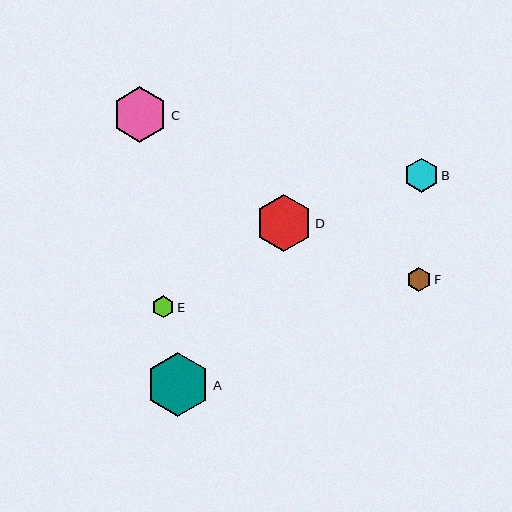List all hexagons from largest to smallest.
From largest to smallest: A, D, C, B, F, E.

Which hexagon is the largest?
Hexagon A is the largest with a size of approximately 64 pixels.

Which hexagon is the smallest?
Hexagon E is the smallest with a size of approximately 21 pixels.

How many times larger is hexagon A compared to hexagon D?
Hexagon A is approximately 1.1 times the size of hexagon D.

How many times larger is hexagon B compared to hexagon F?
Hexagon B is approximately 1.4 times the size of hexagon F.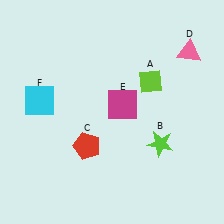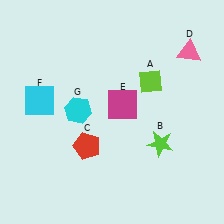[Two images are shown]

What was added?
A cyan hexagon (G) was added in Image 2.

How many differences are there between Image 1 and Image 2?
There is 1 difference between the two images.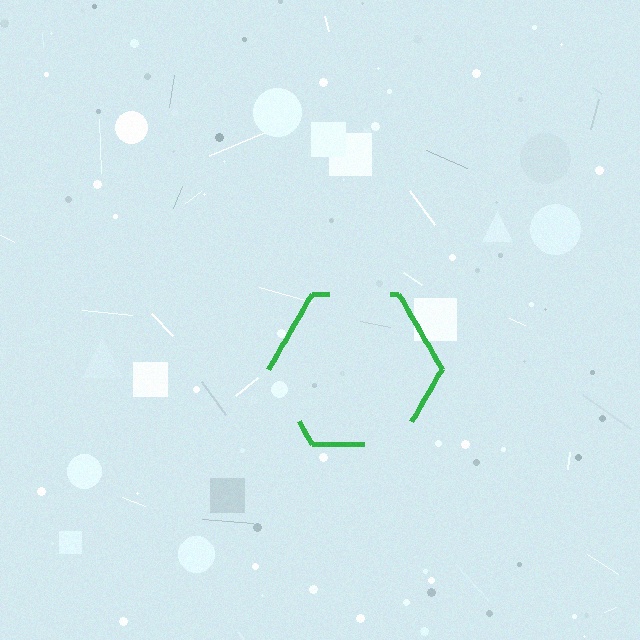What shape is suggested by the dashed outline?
The dashed outline suggests a hexagon.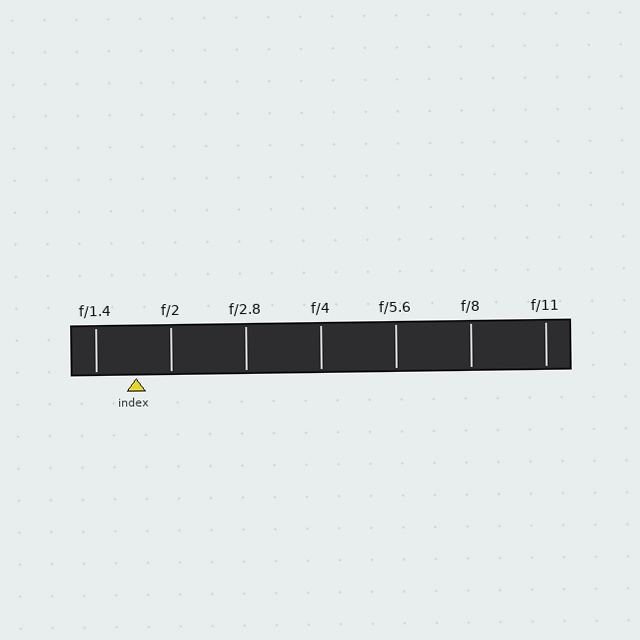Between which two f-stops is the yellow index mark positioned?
The index mark is between f/1.4 and f/2.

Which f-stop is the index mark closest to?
The index mark is closest to f/2.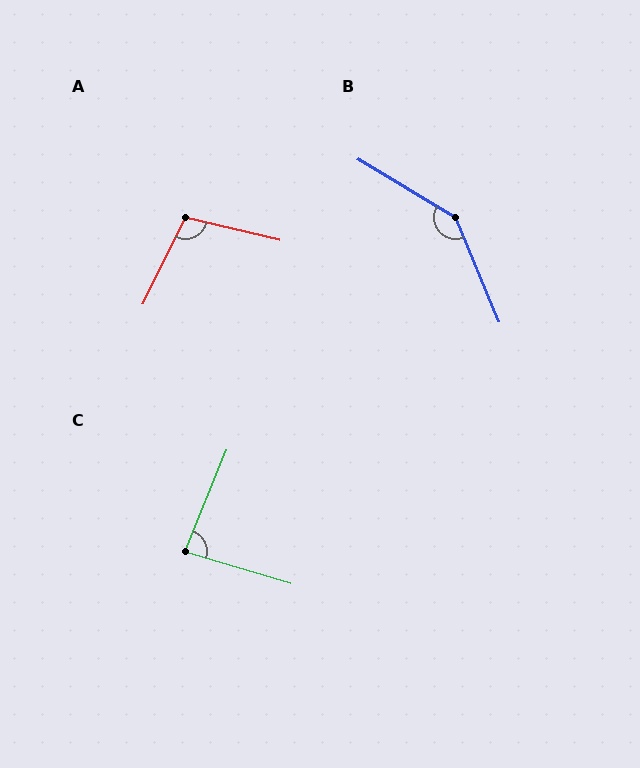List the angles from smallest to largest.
C (84°), A (103°), B (143°).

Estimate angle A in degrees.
Approximately 103 degrees.